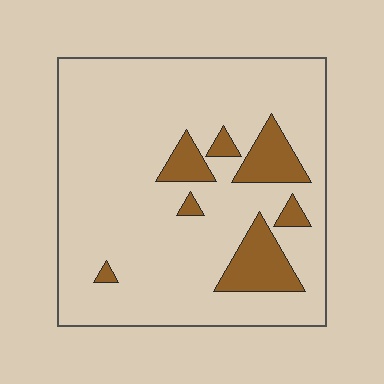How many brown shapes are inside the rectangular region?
7.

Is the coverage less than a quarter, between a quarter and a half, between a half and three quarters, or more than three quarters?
Less than a quarter.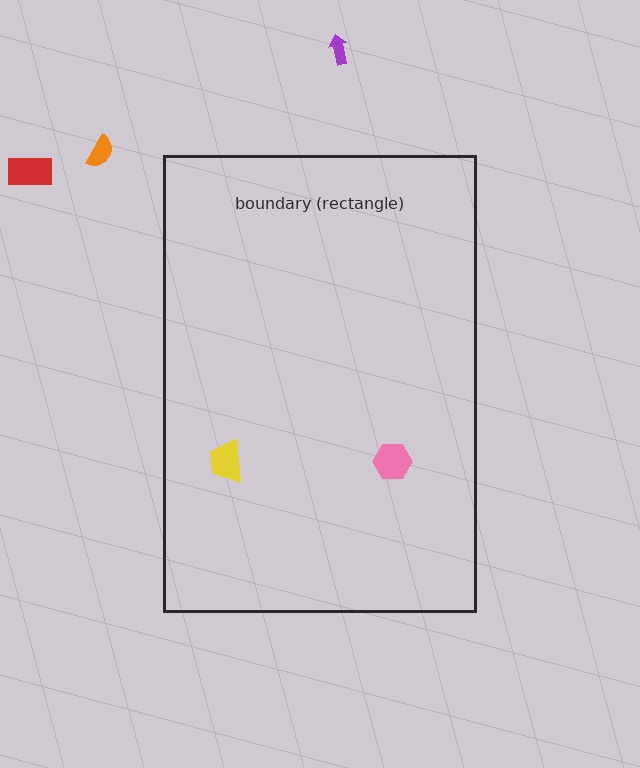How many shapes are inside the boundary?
2 inside, 3 outside.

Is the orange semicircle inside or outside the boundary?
Outside.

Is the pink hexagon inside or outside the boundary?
Inside.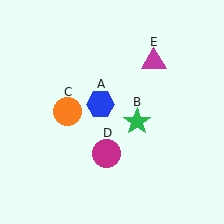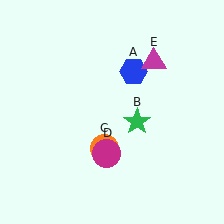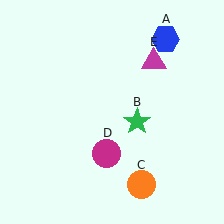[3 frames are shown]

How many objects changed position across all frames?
2 objects changed position: blue hexagon (object A), orange circle (object C).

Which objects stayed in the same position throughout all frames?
Green star (object B) and magenta circle (object D) and magenta triangle (object E) remained stationary.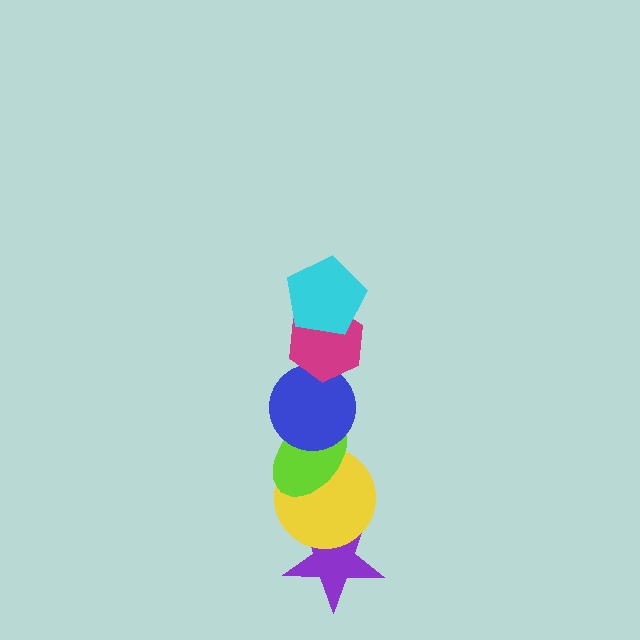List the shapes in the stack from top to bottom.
From top to bottom: the cyan pentagon, the magenta hexagon, the blue circle, the lime ellipse, the yellow circle, the purple star.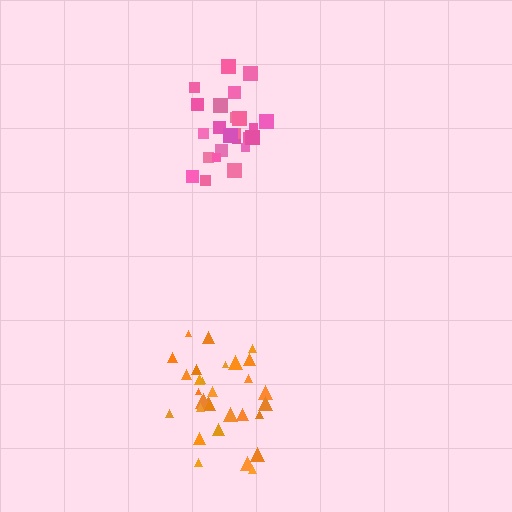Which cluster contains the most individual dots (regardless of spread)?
Orange (32).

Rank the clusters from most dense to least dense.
pink, orange.